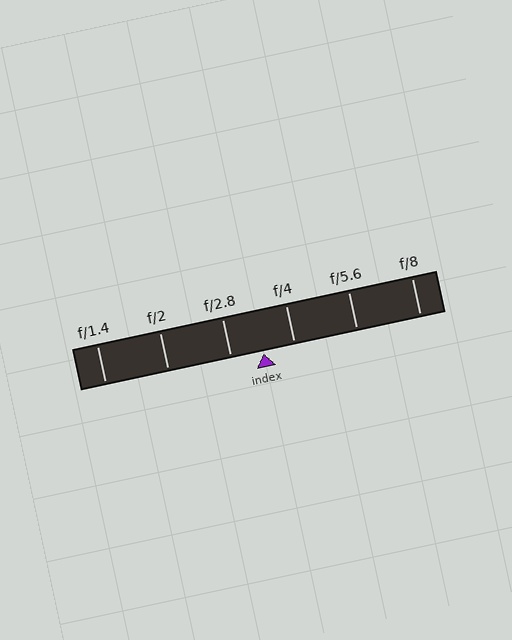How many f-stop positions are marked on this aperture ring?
There are 6 f-stop positions marked.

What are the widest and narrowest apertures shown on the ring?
The widest aperture shown is f/1.4 and the narrowest is f/8.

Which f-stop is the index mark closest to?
The index mark is closest to f/4.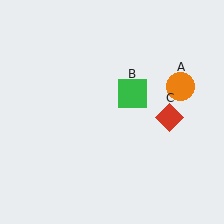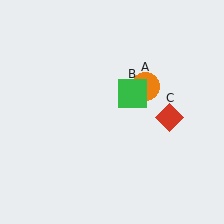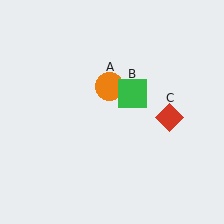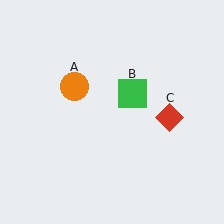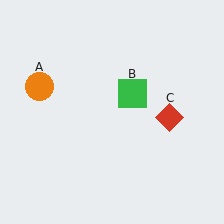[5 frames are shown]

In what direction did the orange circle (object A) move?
The orange circle (object A) moved left.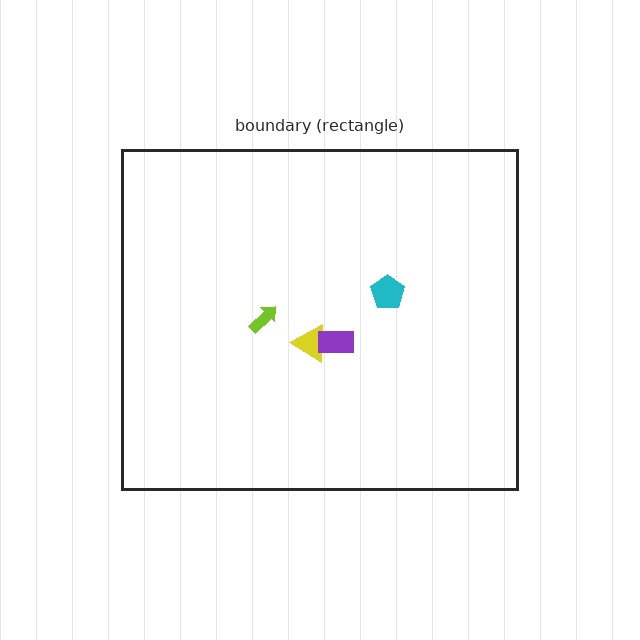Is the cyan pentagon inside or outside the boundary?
Inside.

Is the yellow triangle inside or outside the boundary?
Inside.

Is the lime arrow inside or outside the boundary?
Inside.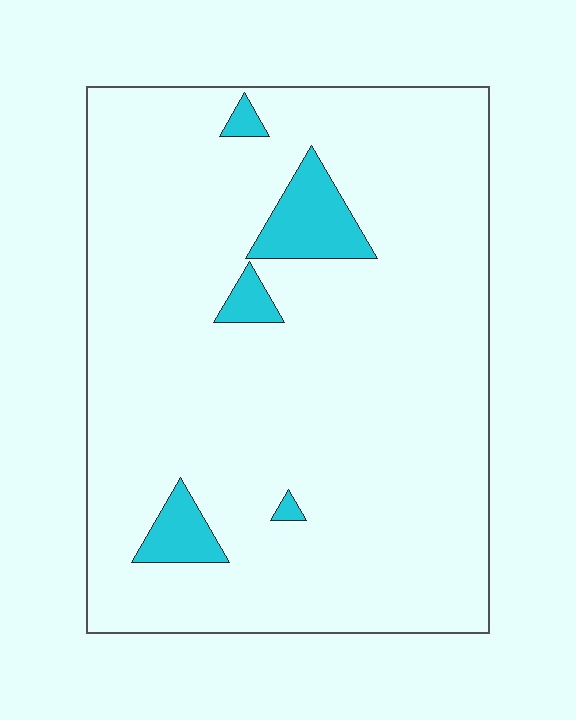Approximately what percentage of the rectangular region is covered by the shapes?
Approximately 5%.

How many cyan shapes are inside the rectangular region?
5.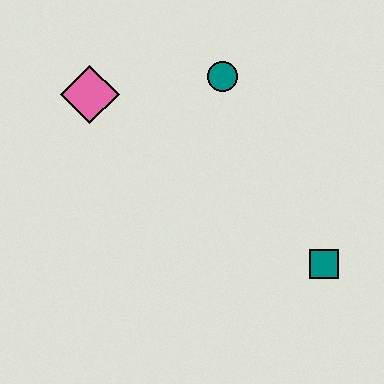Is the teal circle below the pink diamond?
No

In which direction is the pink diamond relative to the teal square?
The pink diamond is to the left of the teal square.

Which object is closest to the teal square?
The teal circle is closest to the teal square.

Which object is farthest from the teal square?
The pink diamond is farthest from the teal square.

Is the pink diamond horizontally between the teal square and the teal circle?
No